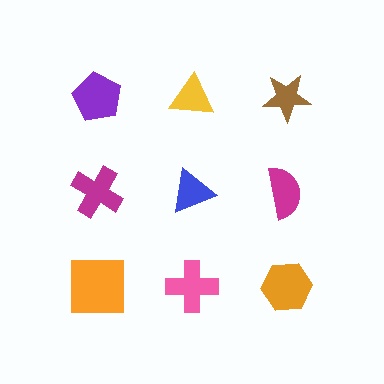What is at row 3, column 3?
An orange hexagon.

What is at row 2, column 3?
A magenta semicircle.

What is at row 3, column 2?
A pink cross.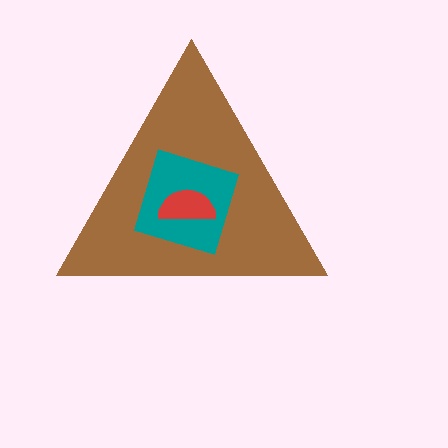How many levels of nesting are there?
3.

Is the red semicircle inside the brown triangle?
Yes.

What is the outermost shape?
The brown triangle.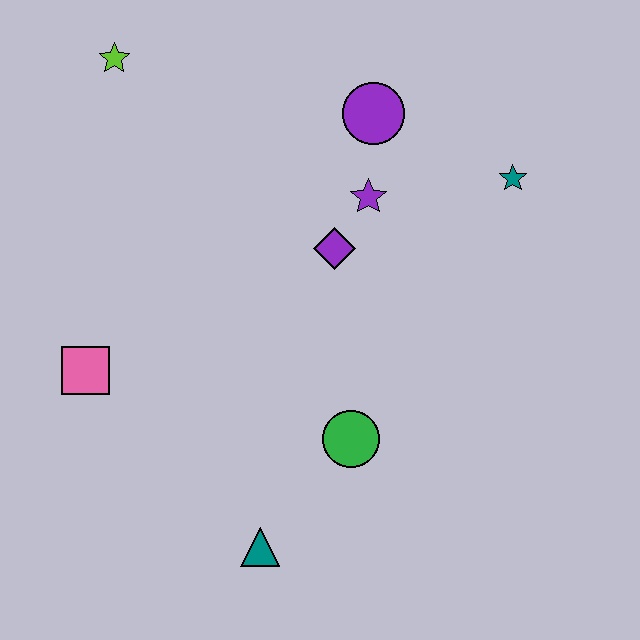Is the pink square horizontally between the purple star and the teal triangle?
No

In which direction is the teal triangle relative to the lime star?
The teal triangle is below the lime star.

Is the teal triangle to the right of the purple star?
No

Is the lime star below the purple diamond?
No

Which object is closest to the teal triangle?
The green circle is closest to the teal triangle.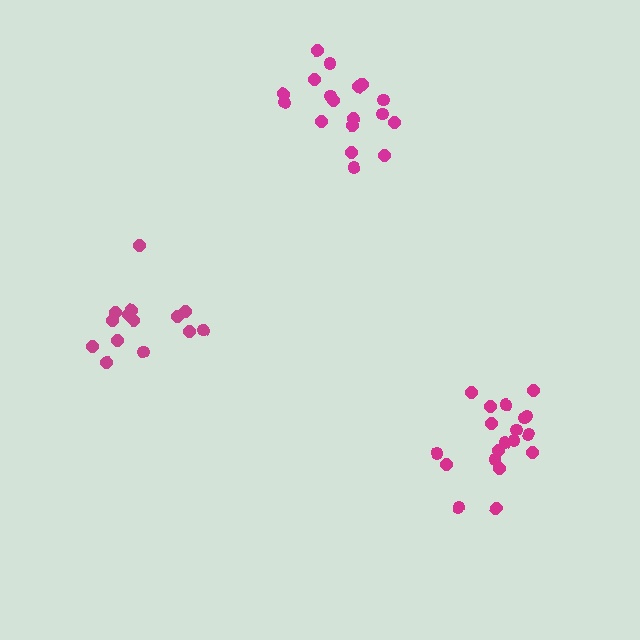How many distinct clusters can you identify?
There are 3 distinct clusters.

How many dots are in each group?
Group 1: 19 dots, Group 2: 18 dots, Group 3: 14 dots (51 total).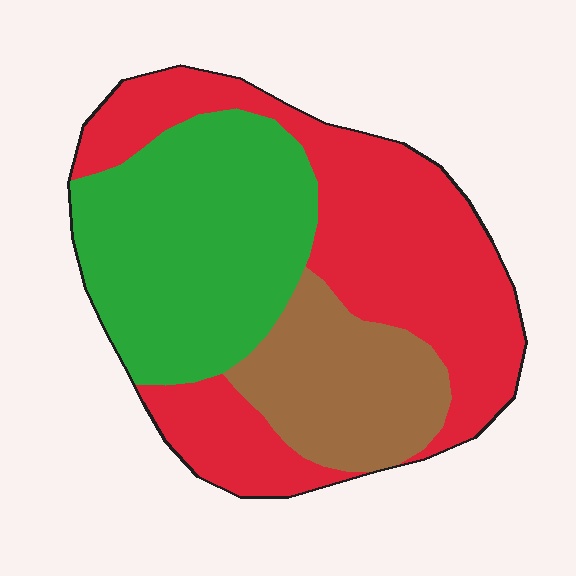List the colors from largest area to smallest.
From largest to smallest: red, green, brown.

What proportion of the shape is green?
Green covers roughly 35% of the shape.